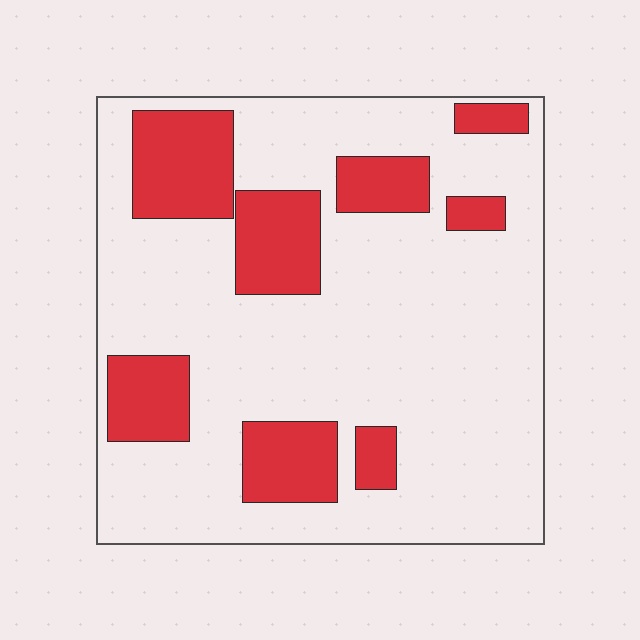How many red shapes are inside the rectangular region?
8.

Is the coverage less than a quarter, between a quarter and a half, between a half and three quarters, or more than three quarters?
Less than a quarter.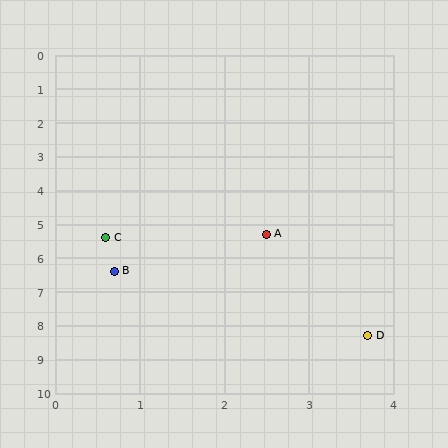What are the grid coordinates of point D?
Point D is at approximately (3.7, 8.3).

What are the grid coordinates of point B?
Point B is at approximately (0.7, 6.4).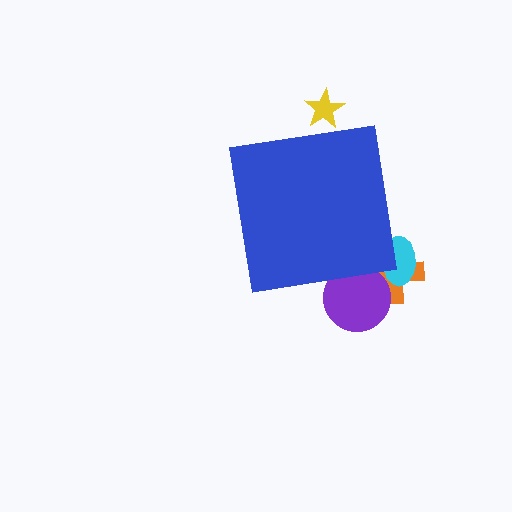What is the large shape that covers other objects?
A blue square.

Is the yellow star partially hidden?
Yes, the yellow star is partially hidden behind the blue square.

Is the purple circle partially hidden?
Yes, the purple circle is partially hidden behind the blue square.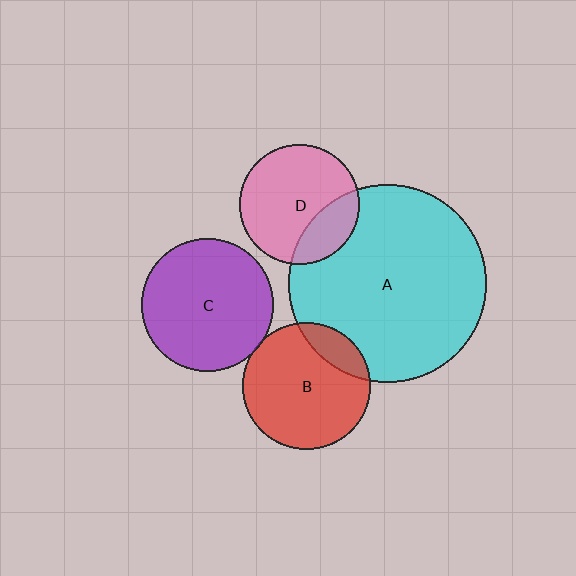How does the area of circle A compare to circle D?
Approximately 2.7 times.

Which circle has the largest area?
Circle A (cyan).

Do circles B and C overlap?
Yes.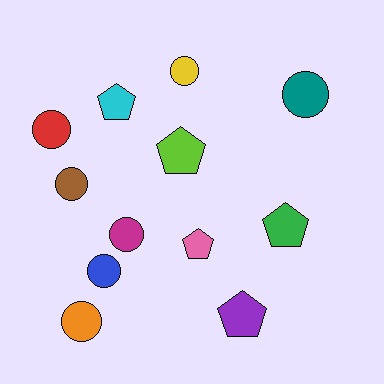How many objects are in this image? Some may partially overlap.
There are 12 objects.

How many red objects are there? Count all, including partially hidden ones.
There is 1 red object.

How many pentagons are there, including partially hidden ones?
There are 5 pentagons.